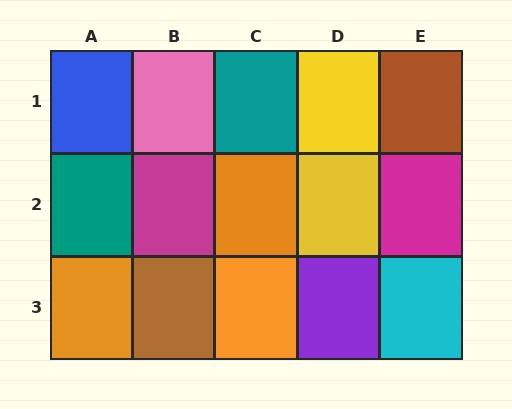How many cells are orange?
3 cells are orange.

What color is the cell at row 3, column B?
Brown.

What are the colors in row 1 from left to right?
Blue, pink, teal, yellow, brown.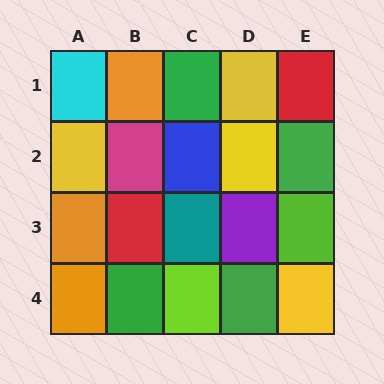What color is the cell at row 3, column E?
Lime.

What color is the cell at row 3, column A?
Orange.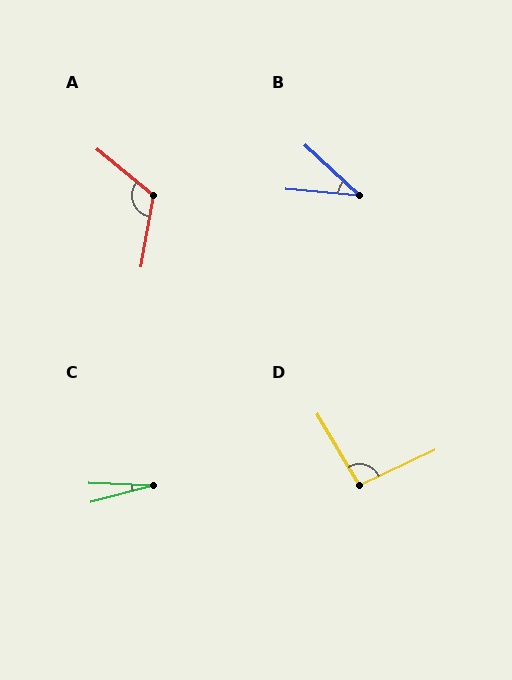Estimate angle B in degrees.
Approximately 37 degrees.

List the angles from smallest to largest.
C (17°), B (37°), D (96°), A (120°).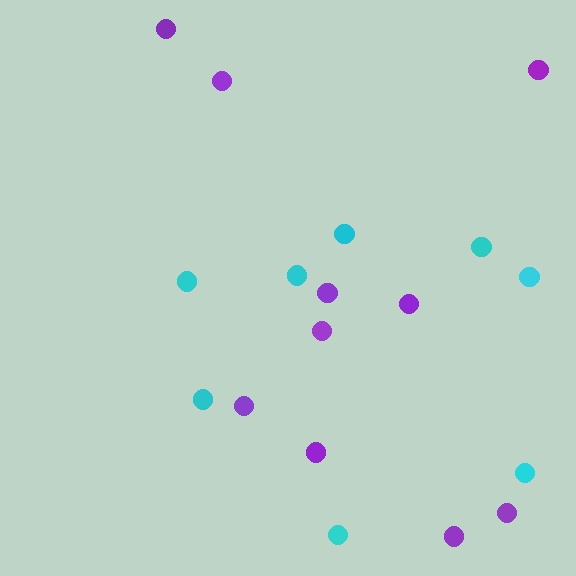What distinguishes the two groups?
There are 2 groups: one group of cyan circles (8) and one group of purple circles (10).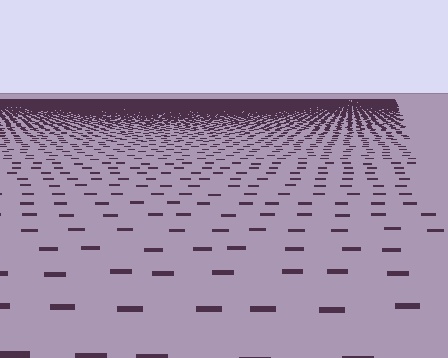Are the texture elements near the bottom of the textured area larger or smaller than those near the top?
Larger. Near the bottom, elements are closer to the viewer and appear at a bigger on-screen size.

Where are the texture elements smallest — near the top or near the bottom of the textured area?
Near the top.